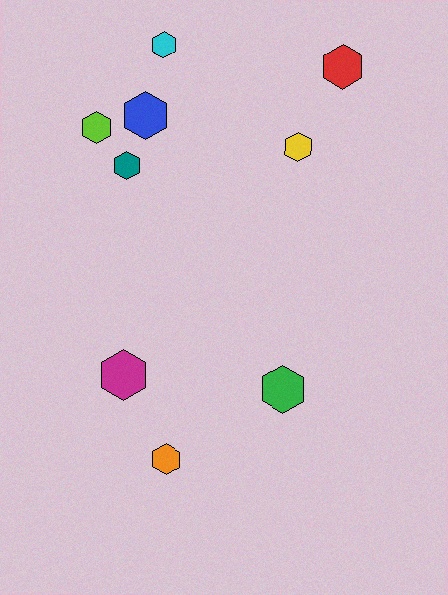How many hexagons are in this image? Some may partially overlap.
There are 9 hexagons.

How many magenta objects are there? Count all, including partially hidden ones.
There is 1 magenta object.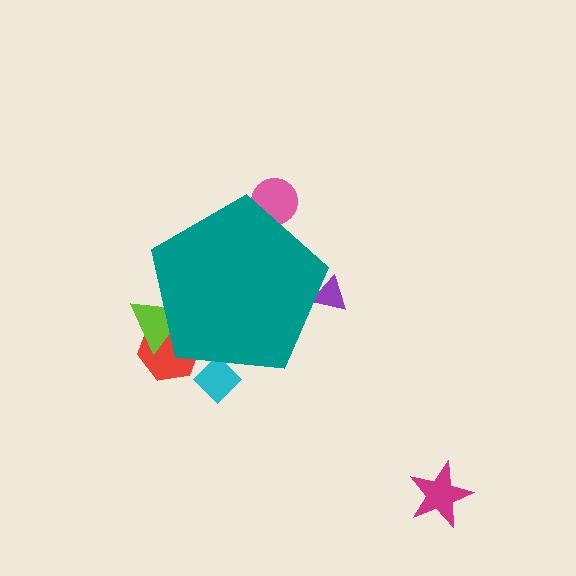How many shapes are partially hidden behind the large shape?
5 shapes are partially hidden.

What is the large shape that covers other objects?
A teal pentagon.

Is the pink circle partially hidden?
Yes, the pink circle is partially hidden behind the teal pentagon.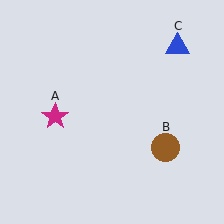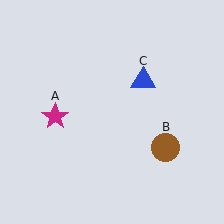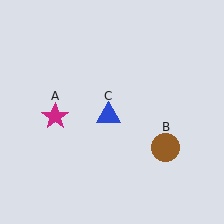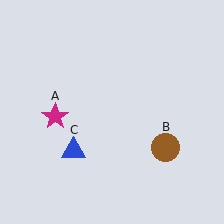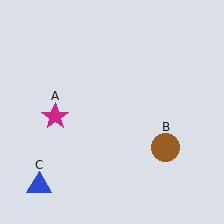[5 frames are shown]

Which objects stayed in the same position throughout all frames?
Magenta star (object A) and brown circle (object B) remained stationary.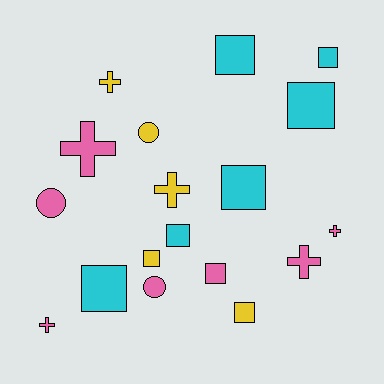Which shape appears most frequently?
Square, with 9 objects.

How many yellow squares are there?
There are 2 yellow squares.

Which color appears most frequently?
Pink, with 7 objects.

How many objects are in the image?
There are 18 objects.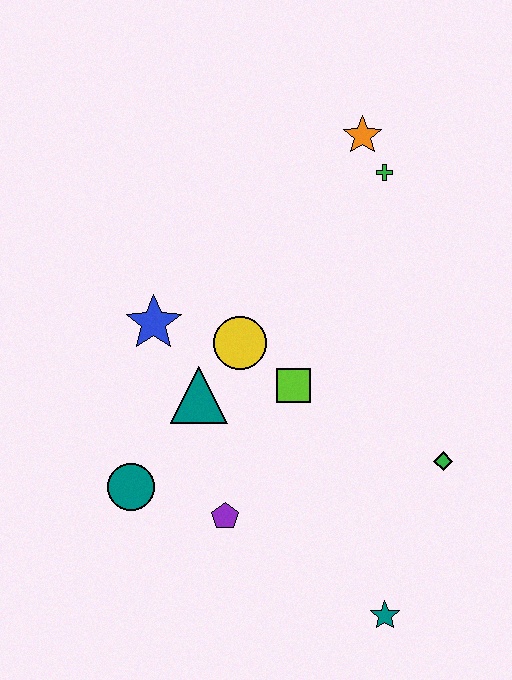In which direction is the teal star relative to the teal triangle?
The teal star is below the teal triangle.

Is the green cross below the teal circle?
No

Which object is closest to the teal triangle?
The yellow circle is closest to the teal triangle.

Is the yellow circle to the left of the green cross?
Yes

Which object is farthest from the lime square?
The orange star is farthest from the lime square.